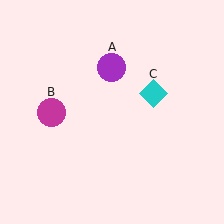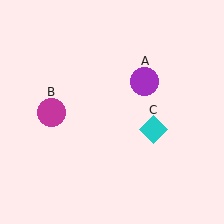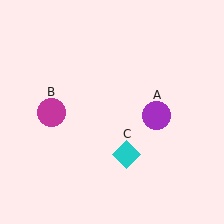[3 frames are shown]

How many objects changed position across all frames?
2 objects changed position: purple circle (object A), cyan diamond (object C).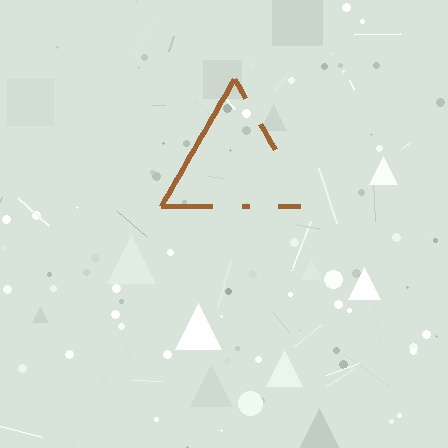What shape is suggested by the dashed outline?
The dashed outline suggests a triangle.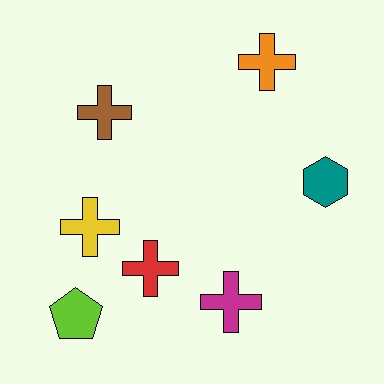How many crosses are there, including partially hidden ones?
There are 5 crosses.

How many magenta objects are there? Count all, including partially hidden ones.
There is 1 magenta object.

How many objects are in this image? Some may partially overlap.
There are 7 objects.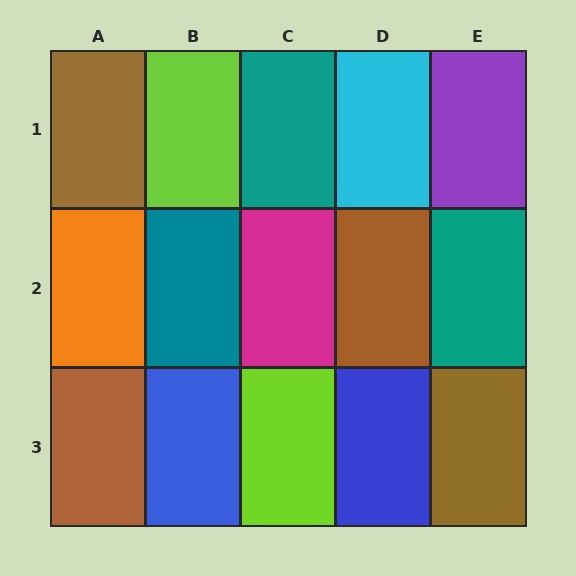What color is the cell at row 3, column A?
Brown.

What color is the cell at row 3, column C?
Lime.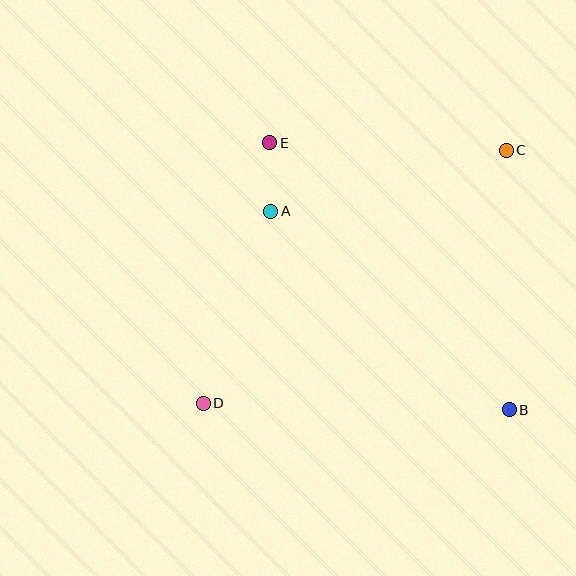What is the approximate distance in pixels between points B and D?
The distance between B and D is approximately 306 pixels.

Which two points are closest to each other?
Points A and E are closest to each other.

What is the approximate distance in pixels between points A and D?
The distance between A and D is approximately 204 pixels.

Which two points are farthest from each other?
Points C and D are farthest from each other.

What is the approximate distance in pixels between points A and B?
The distance between A and B is approximately 311 pixels.